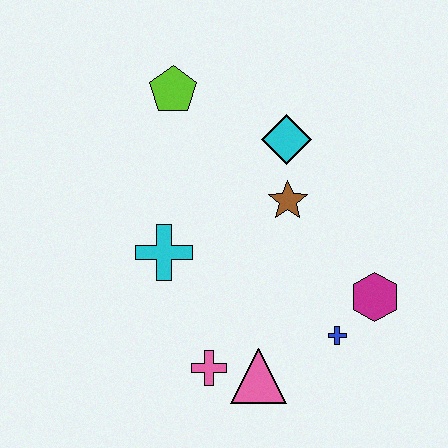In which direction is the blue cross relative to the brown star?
The blue cross is below the brown star.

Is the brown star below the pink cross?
No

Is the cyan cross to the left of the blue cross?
Yes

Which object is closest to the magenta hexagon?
The blue cross is closest to the magenta hexagon.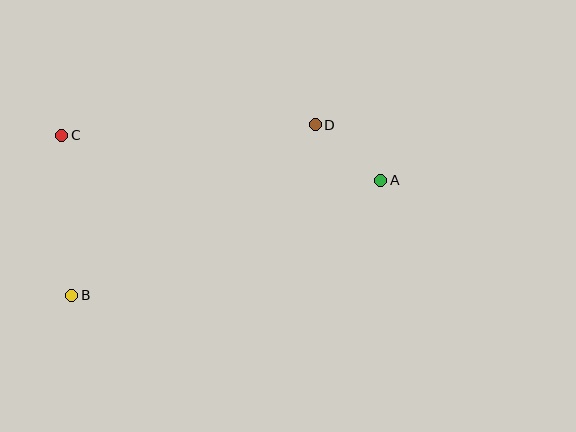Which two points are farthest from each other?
Points A and B are farthest from each other.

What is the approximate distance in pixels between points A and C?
The distance between A and C is approximately 322 pixels.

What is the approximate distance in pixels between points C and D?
The distance between C and D is approximately 253 pixels.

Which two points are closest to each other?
Points A and D are closest to each other.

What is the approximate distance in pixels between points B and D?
The distance between B and D is approximately 297 pixels.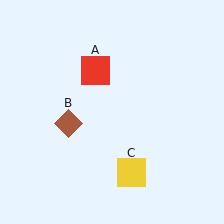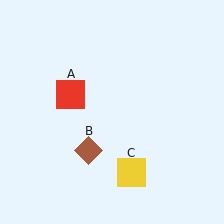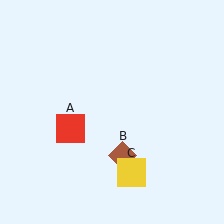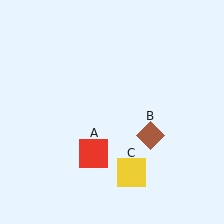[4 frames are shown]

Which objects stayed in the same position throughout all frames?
Yellow square (object C) remained stationary.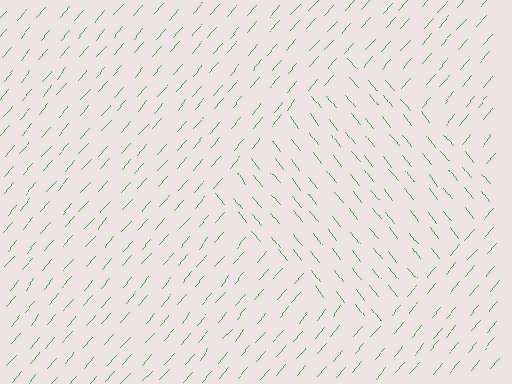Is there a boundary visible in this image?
Yes, there is a texture boundary formed by a change in line orientation.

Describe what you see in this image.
The image is filled with small green line segments. A diamond region in the image has lines oriented differently from the surrounding lines, creating a visible texture boundary.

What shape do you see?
I see a diamond.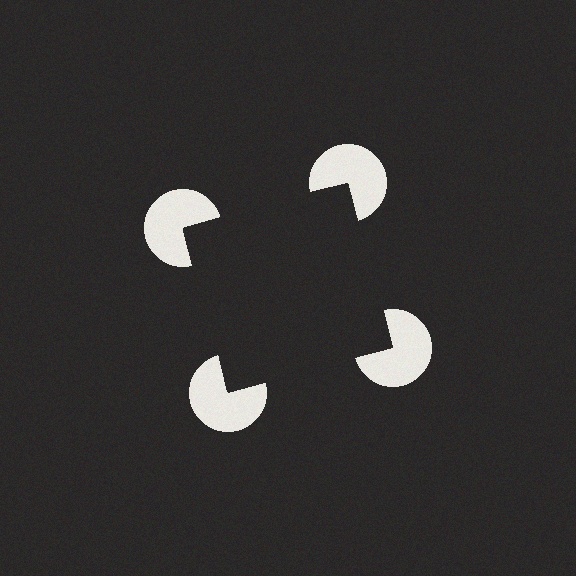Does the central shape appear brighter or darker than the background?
It typically appears slightly darker than the background, even though no actual brightness change is drawn.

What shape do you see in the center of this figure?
An illusory square — its edges are inferred from the aligned wedge cuts in the pac-man discs, not physically drawn.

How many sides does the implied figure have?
4 sides.